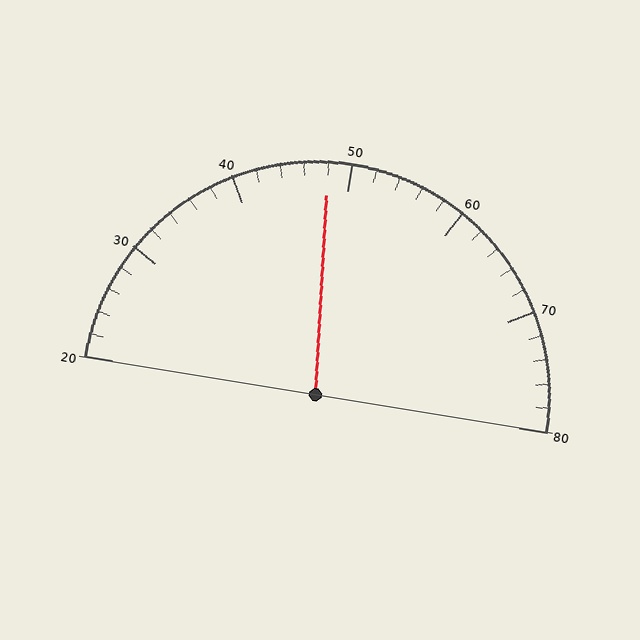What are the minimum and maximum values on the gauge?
The gauge ranges from 20 to 80.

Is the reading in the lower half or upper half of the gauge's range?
The reading is in the lower half of the range (20 to 80).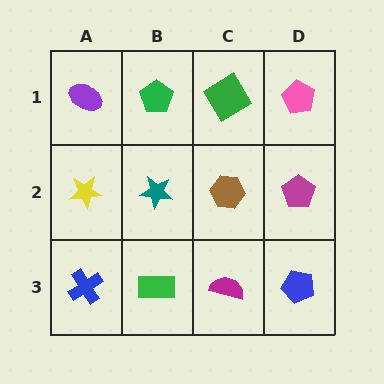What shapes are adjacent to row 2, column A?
A purple ellipse (row 1, column A), a blue cross (row 3, column A), a teal star (row 2, column B).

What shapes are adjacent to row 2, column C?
A green diamond (row 1, column C), a magenta semicircle (row 3, column C), a teal star (row 2, column B), a magenta pentagon (row 2, column D).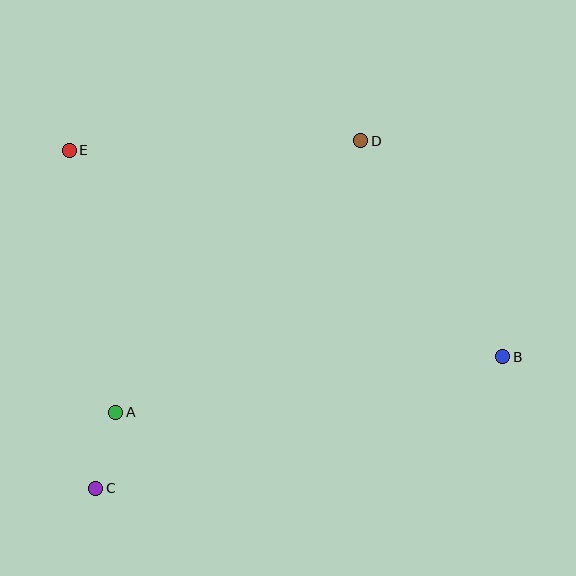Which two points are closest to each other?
Points A and C are closest to each other.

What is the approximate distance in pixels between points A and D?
The distance between A and D is approximately 366 pixels.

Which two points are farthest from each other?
Points B and E are farthest from each other.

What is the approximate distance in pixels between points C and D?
The distance between C and D is approximately 437 pixels.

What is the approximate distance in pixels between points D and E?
The distance between D and E is approximately 292 pixels.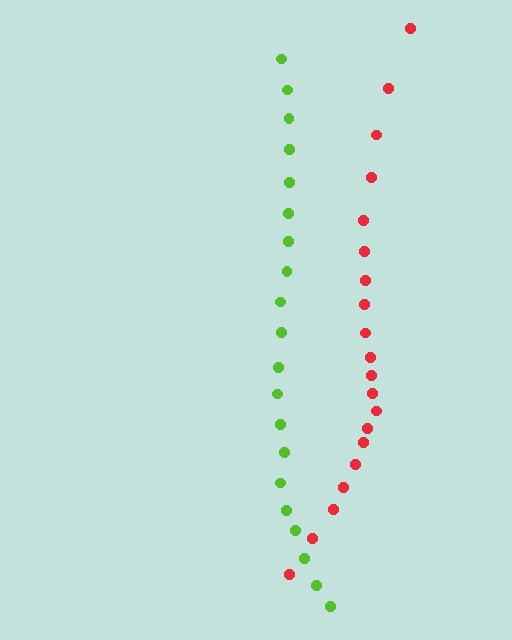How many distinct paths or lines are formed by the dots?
There are 2 distinct paths.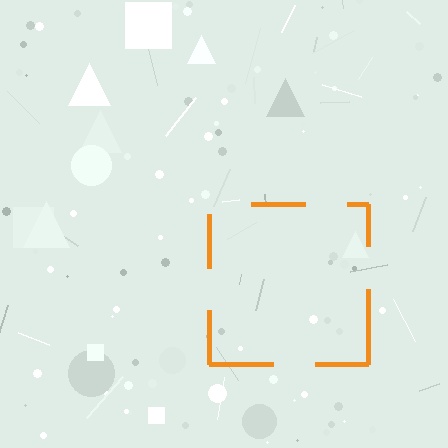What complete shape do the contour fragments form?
The contour fragments form a square.